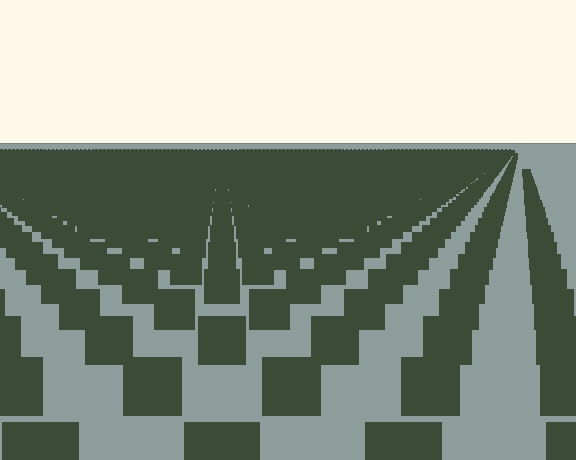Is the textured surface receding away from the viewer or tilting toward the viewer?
The surface is receding away from the viewer. Texture elements get smaller and denser toward the top.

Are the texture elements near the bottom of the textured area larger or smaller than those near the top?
Larger. Near the bottom, elements are closer to the viewer and appear at a bigger on-screen size.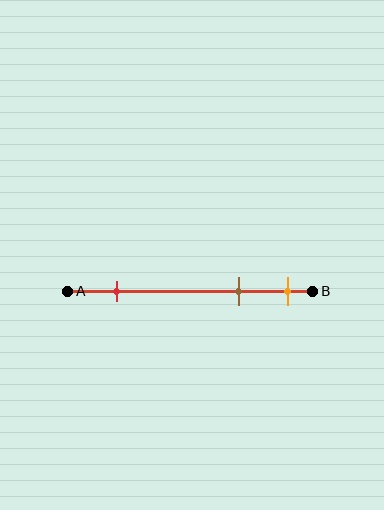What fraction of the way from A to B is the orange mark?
The orange mark is approximately 90% (0.9) of the way from A to B.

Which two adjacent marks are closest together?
The brown and orange marks are the closest adjacent pair.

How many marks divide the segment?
There are 3 marks dividing the segment.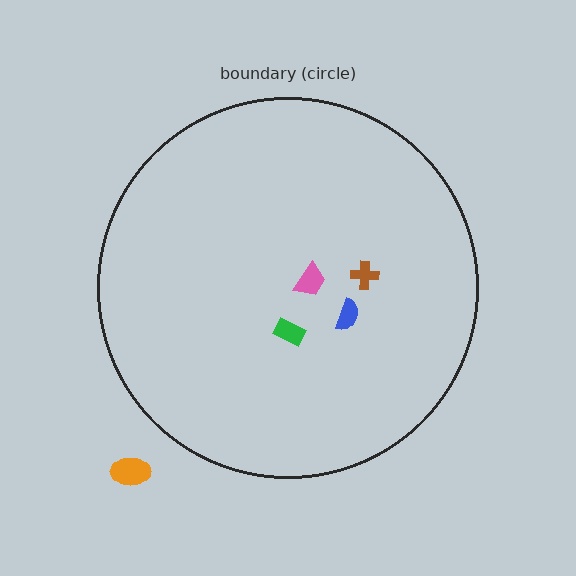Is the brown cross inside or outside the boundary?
Inside.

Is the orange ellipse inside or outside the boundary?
Outside.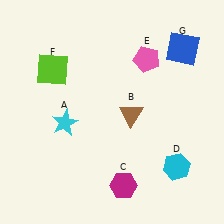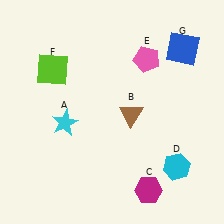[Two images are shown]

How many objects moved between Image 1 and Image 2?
1 object moved between the two images.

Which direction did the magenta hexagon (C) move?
The magenta hexagon (C) moved right.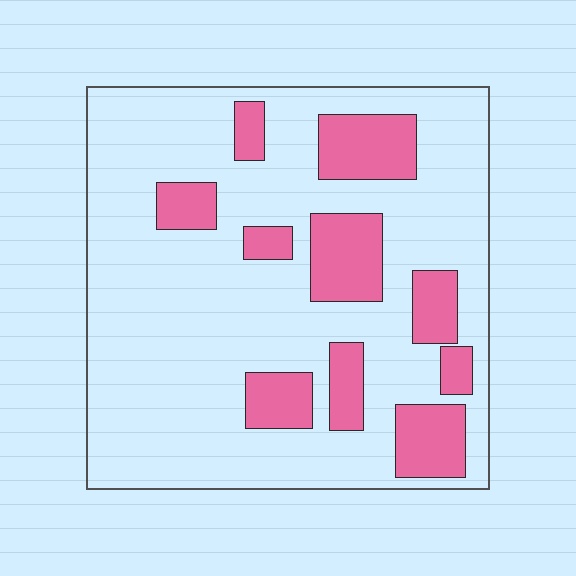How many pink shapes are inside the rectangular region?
10.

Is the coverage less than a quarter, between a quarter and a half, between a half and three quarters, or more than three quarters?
Less than a quarter.